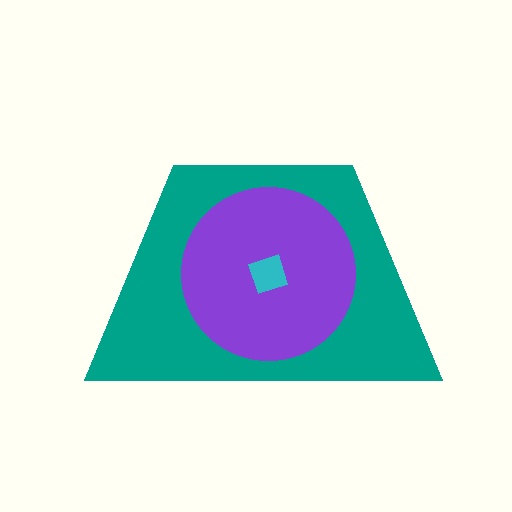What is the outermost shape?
The teal trapezoid.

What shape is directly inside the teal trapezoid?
The purple circle.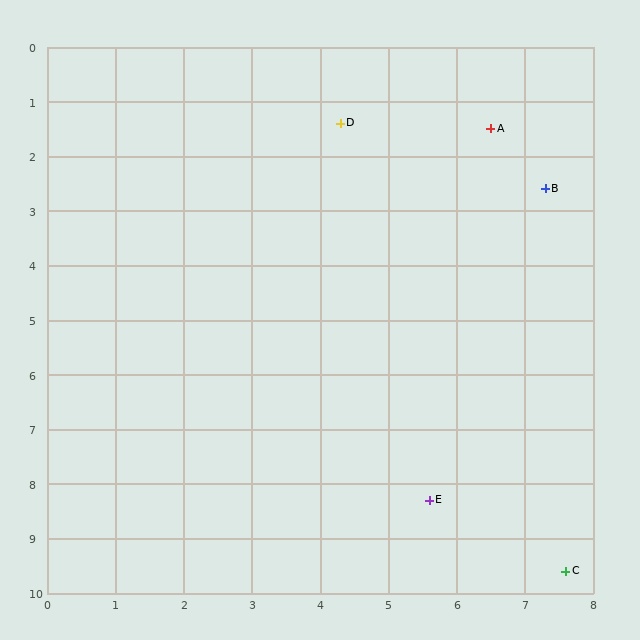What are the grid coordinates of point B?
Point B is at approximately (7.3, 2.6).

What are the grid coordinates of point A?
Point A is at approximately (6.5, 1.5).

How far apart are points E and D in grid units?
Points E and D are about 7.0 grid units apart.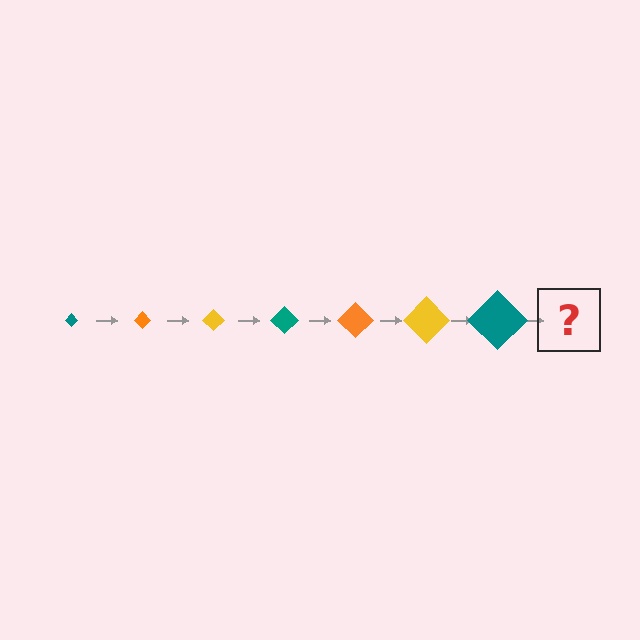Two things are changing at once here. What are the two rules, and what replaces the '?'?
The two rules are that the diamond grows larger each step and the color cycles through teal, orange, and yellow. The '?' should be an orange diamond, larger than the previous one.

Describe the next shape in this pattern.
It should be an orange diamond, larger than the previous one.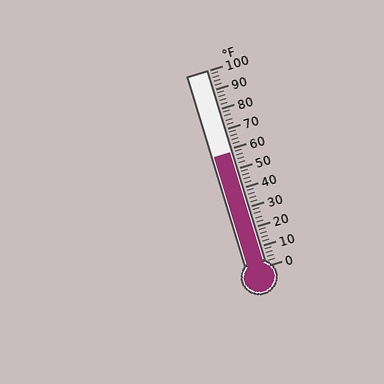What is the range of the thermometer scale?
The thermometer scale ranges from 0°F to 100°F.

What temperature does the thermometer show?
The thermometer shows approximately 58°F.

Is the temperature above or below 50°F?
The temperature is above 50°F.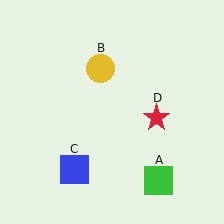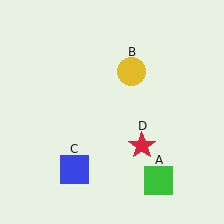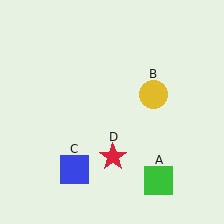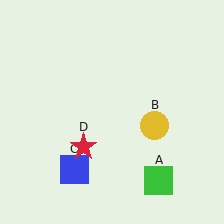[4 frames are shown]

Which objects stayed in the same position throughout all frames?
Green square (object A) and blue square (object C) remained stationary.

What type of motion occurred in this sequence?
The yellow circle (object B), red star (object D) rotated clockwise around the center of the scene.